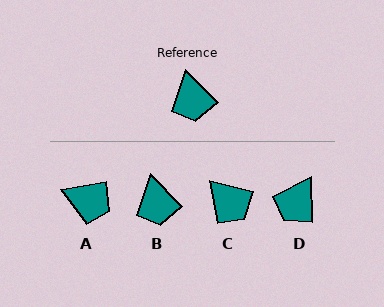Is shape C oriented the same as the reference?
No, it is off by about 30 degrees.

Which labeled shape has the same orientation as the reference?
B.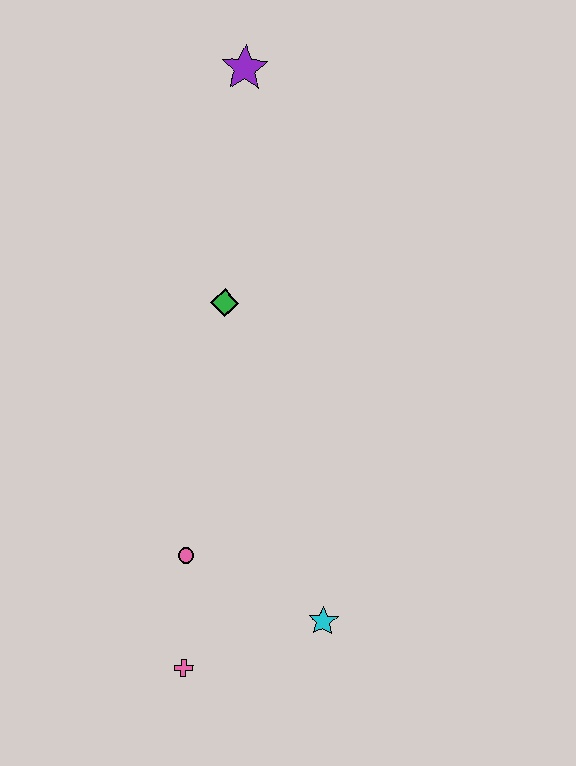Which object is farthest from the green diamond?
The pink cross is farthest from the green diamond.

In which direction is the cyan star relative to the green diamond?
The cyan star is below the green diamond.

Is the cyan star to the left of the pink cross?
No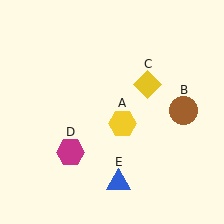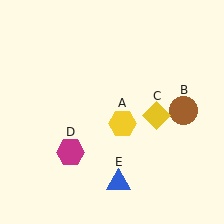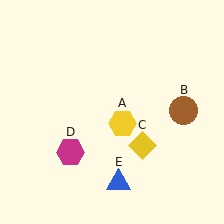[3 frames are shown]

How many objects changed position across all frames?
1 object changed position: yellow diamond (object C).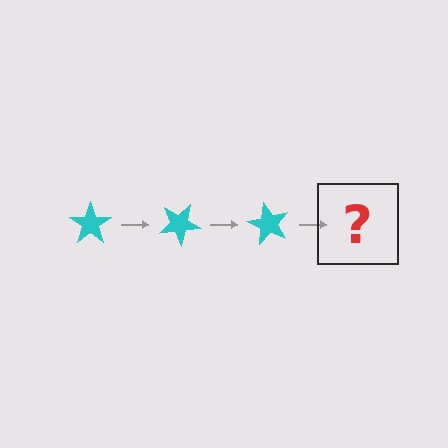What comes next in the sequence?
The next element should be a cyan star rotated 90 degrees.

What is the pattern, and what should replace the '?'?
The pattern is that the star rotates 30 degrees each step. The '?' should be a cyan star rotated 90 degrees.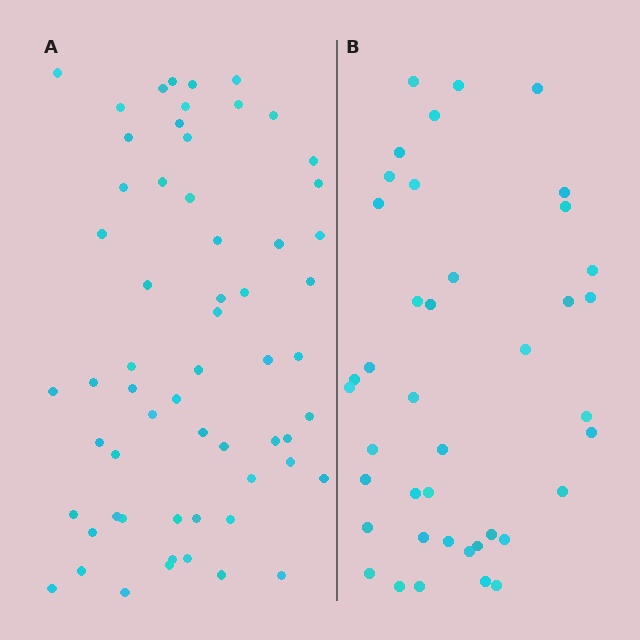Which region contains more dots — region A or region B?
Region A (the left region) has more dots.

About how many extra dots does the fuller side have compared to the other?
Region A has approximately 20 more dots than region B.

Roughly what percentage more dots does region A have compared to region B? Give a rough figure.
About 45% more.